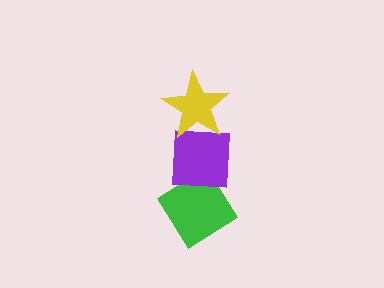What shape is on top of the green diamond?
The purple square is on top of the green diamond.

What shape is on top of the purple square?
The yellow star is on top of the purple square.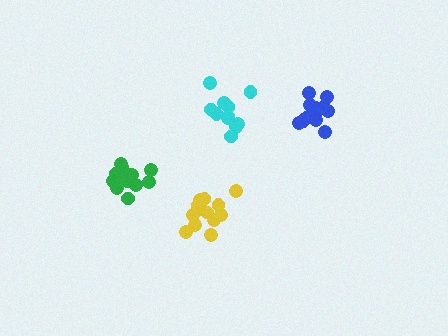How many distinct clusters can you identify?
There are 4 distinct clusters.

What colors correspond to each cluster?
The clusters are colored: yellow, green, blue, cyan.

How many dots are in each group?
Group 1: 14 dots, Group 2: 13 dots, Group 3: 13 dots, Group 4: 11 dots (51 total).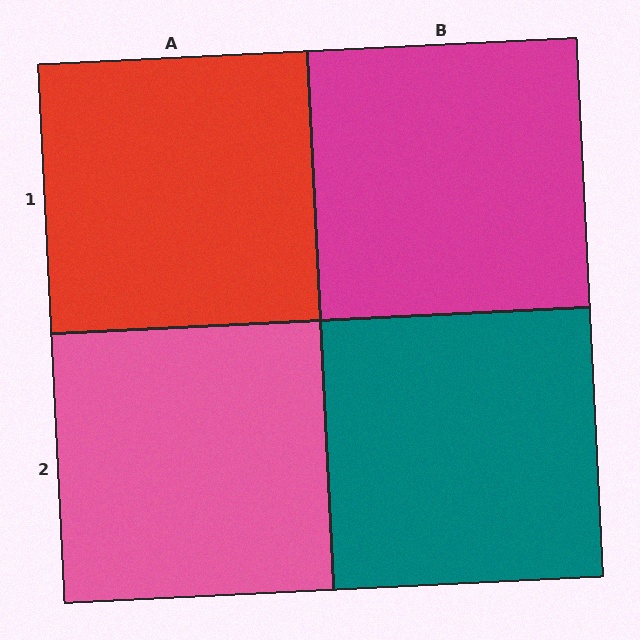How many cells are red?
1 cell is red.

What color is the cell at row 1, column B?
Magenta.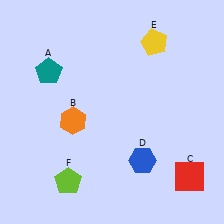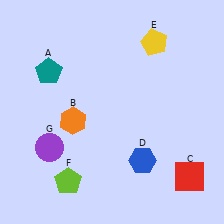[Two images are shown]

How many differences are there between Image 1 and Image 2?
There is 1 difference between the two images.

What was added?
A purple circle (G) was added in Image 2.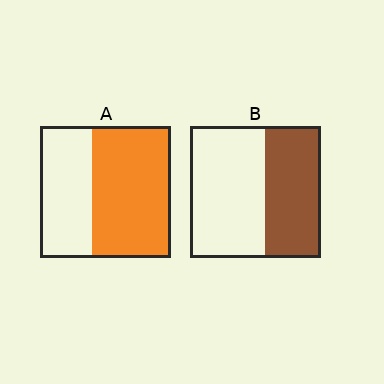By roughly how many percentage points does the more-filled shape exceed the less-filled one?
By roughly 20 percentage points (A over B).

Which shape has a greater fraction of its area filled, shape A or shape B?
Shape A.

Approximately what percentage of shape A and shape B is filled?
A is approximately 60% and B is approximately 45%.